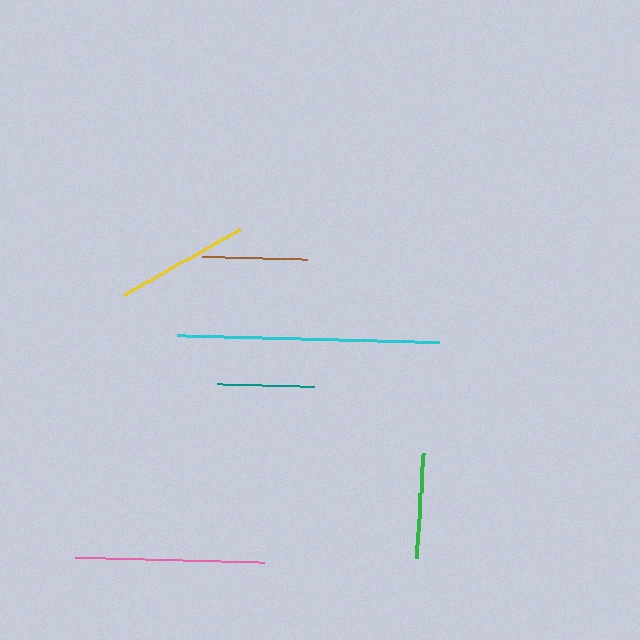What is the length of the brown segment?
The brown segment is approximately 105 pixels long.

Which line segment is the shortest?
The teal line is the shortest at approximately 98 pixels.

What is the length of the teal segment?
The teal segment is approximately 98 pixels long.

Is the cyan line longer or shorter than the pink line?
The cyan line is longer than the pink line.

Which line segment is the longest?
The cyan line is the longest at approximately 263 pixels.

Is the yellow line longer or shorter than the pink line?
The pink line is longer than the yellow line.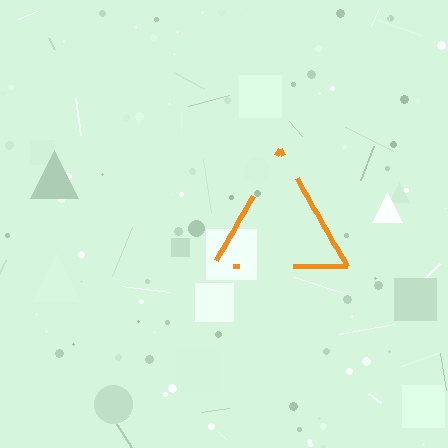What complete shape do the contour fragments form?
The contour fragments form a triangle.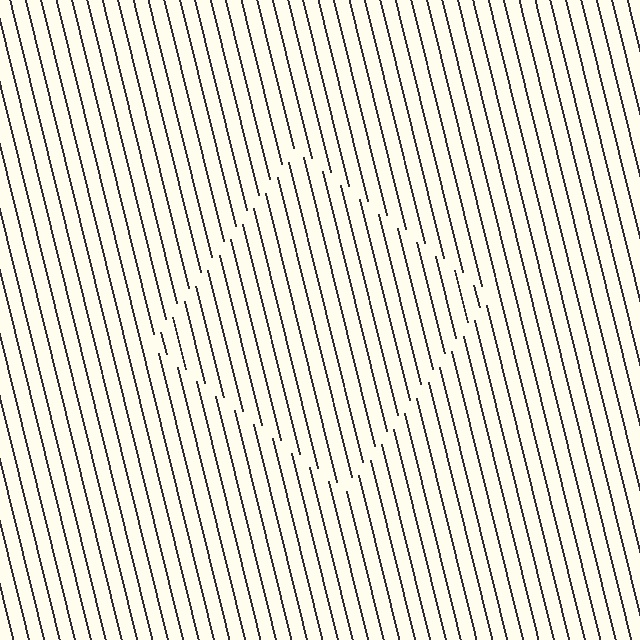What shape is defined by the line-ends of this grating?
An illusory square. The interior of the shape contains the same grating, shifted by half a period — the contour is defined by the phase discontinuity where line-ends from the inner and outer gratings abut.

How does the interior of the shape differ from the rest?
The interior of the shape contains the same grating, shifted by half a period — the contour is defined by the phase discontinuity where line-ends from the inner and outer gratings abut.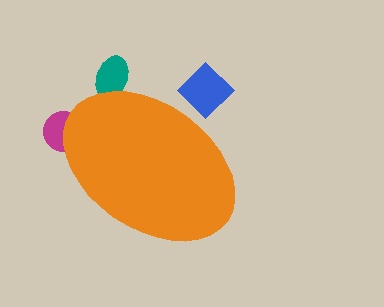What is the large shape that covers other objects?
An orange ellipse.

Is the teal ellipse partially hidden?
Yes, the teal ellipse is partially hidden behind the orange ellipse.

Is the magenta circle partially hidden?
Yes, the magenta circle is partially hidden behind the orange ellipse.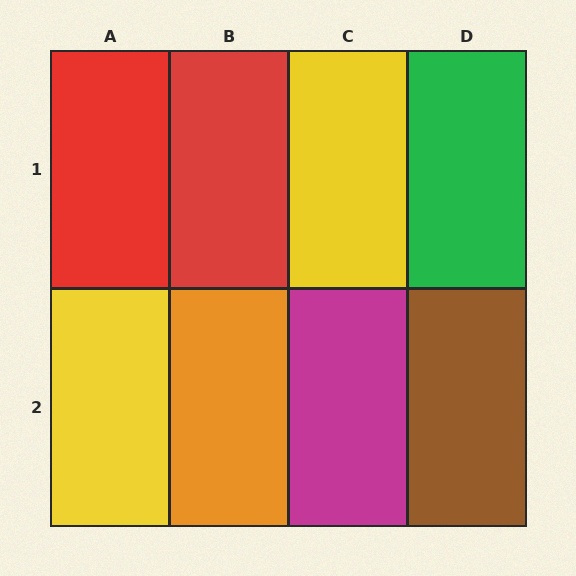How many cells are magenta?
1 cell is magenta.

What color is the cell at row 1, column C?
Yellow.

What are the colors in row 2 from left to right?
Yellow, orange, magenta, brown.